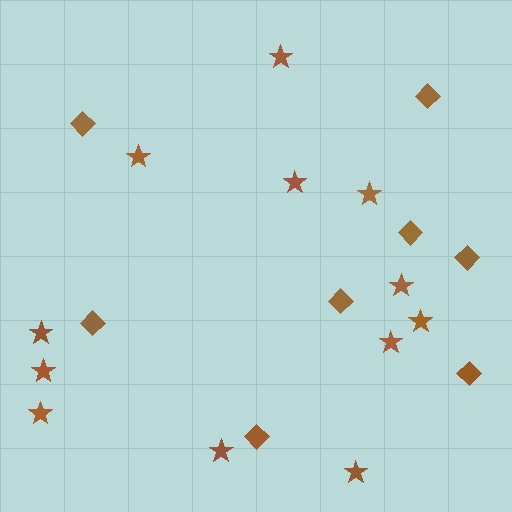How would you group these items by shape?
There are 2 groups: one group of diamonds (8) and one group of stars (12).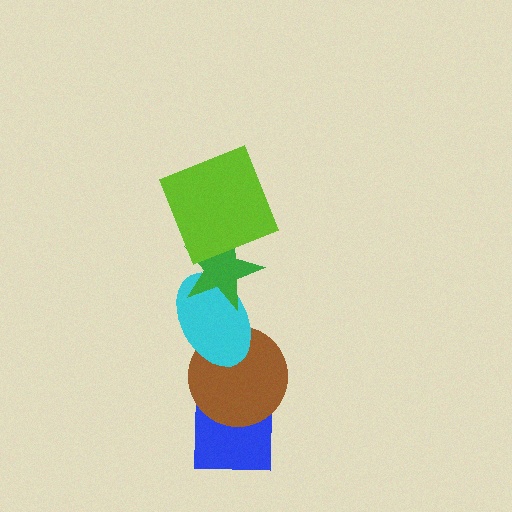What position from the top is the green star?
The green star is 2nd from the top.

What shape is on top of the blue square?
The brown circle is on top of the blue square.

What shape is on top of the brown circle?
The cyan ellipse is on top of the brown circle.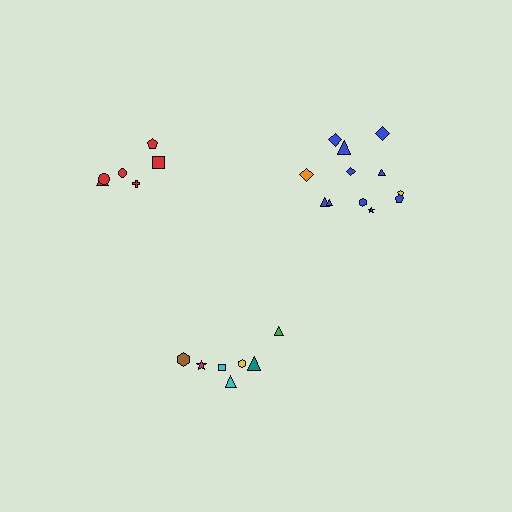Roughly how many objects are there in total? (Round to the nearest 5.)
Roughly 25 objects in total.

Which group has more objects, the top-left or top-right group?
The top-right group.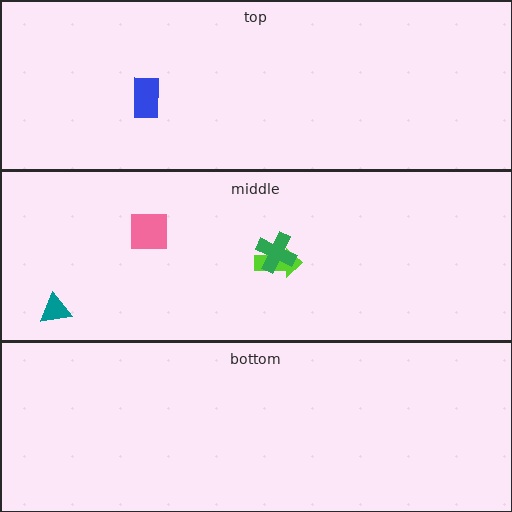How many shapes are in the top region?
1.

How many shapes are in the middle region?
4.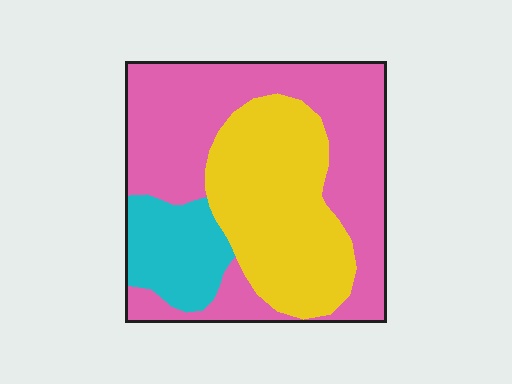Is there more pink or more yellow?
Pink.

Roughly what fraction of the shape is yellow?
Yellow covers 34% of the shape.